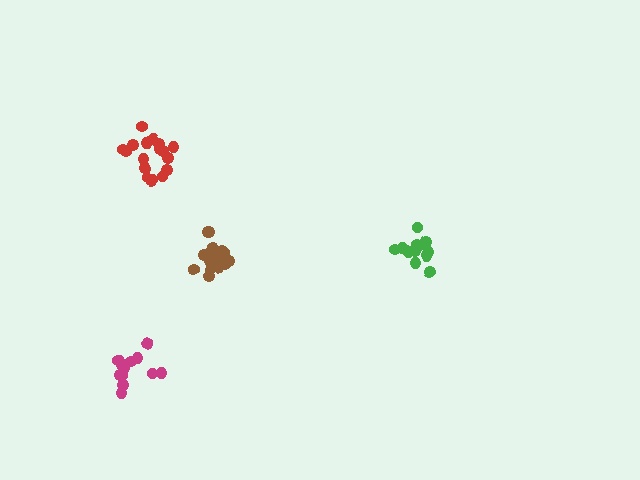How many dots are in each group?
Group 1: 18 dots, Group 2: 13 dots, Group 3: 13 dots, Group 4: 18 dots (62 total).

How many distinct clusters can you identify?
There are 4 distinct clusters.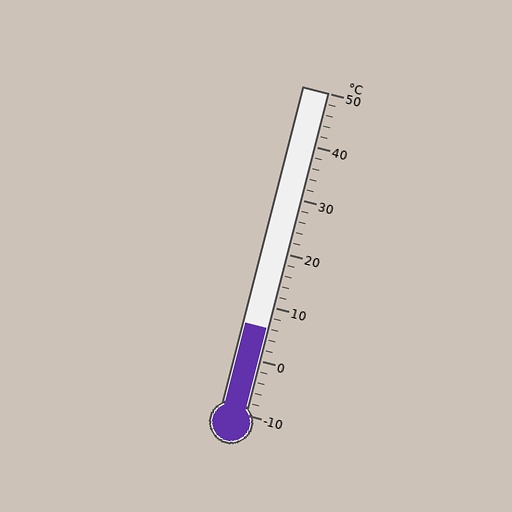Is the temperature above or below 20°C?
The temperature is below 20°C.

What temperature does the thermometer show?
The thermometer shows approximately 6°C.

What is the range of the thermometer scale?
The thermometer scale ranges from -10°C to 50°C.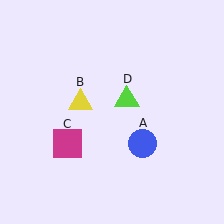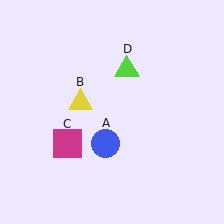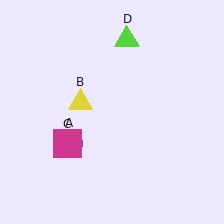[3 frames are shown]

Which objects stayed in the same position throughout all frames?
Yellow triangle (object B) and magenta square (object C) remained stationary.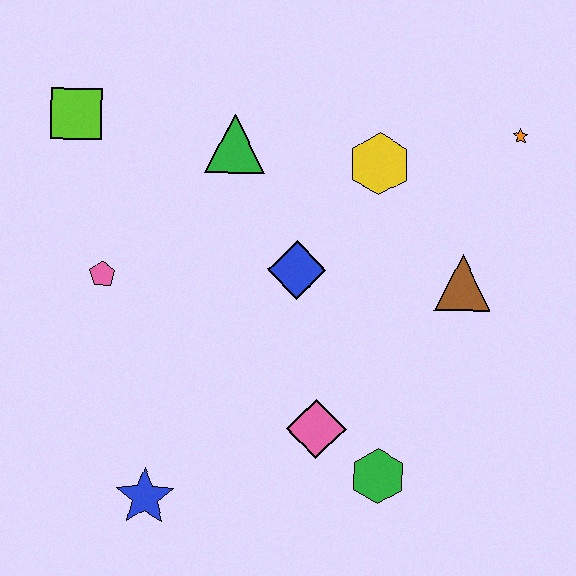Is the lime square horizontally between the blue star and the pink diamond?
No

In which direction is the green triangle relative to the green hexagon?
The green triangle is above the green hexagon.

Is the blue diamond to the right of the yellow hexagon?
No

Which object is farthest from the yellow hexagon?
The blue star is farthest from the yellow hexagon.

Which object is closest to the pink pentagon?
The lime square is closest to the pink pentagon.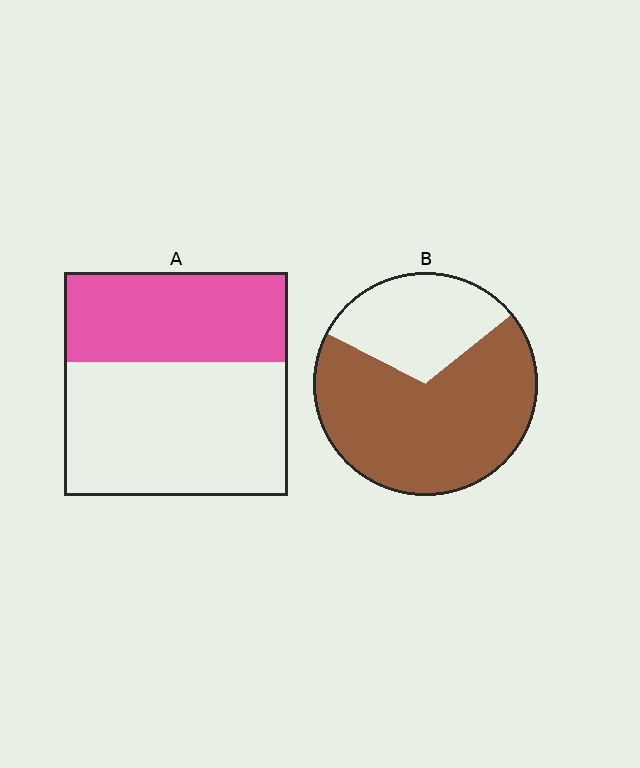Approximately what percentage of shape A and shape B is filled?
A is approximately 40% and B is approximately 70%.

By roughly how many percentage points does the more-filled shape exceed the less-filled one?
By roughly 30 percentage points (B over A).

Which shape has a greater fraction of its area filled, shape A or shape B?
Shape B.